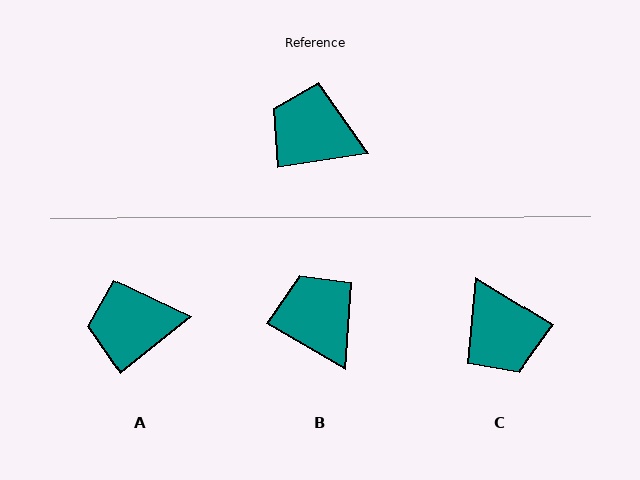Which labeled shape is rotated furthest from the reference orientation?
C, about 140 degrees away.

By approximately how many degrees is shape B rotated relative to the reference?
Approximately 39 degrees clockwise.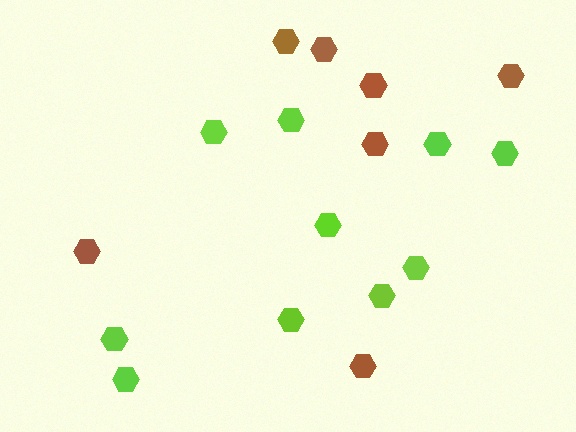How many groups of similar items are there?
There are 2 groups: one group of lime hexagons (10) and one group of brown hexagons (7).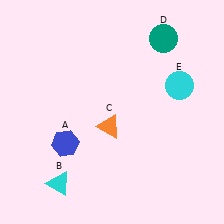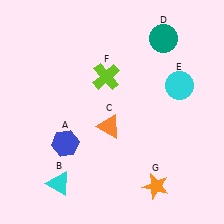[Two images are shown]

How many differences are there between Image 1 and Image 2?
There are 2 differences between the two images.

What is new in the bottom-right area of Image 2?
An orange star (G) was added in the bottom-right area of Image 2.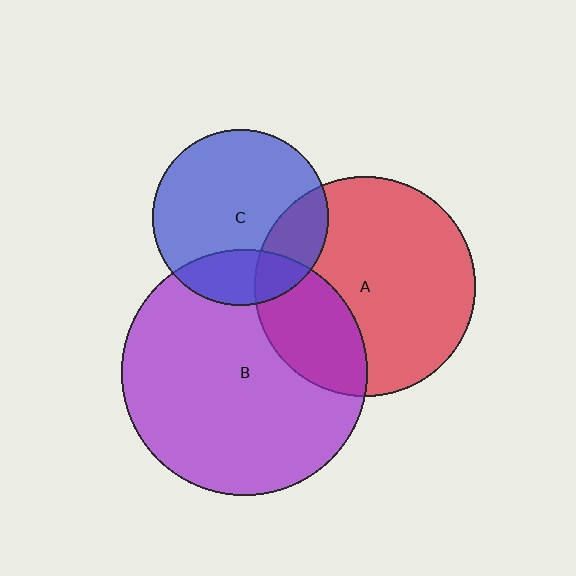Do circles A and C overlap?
Yes.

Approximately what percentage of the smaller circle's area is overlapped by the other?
Approximately 20%.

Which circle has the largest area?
Circle B (purple).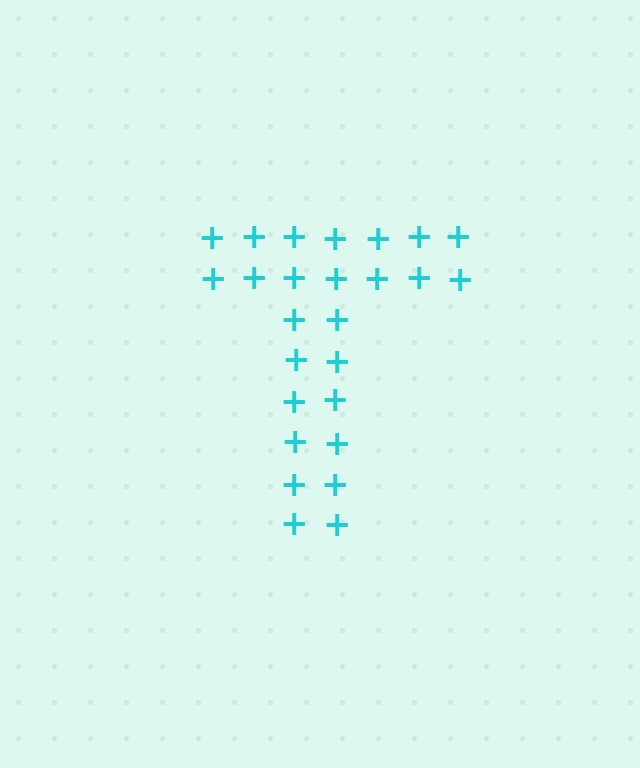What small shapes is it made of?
It is made of small plus signs.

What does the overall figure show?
The overall figure shows the letter T.